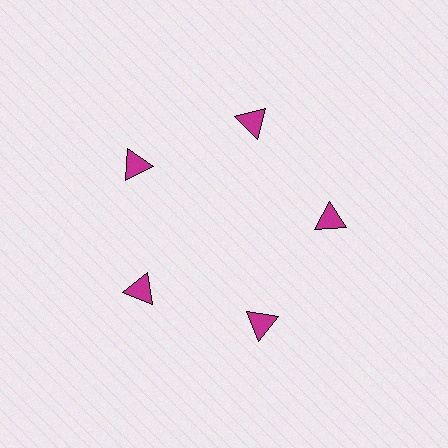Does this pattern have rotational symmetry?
Yes, this pattern has 5-fold rotational symmetry. It looks the same after rotating 72 degrees around the center.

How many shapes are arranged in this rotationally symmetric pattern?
There are 5 shapes, arranged in 5 groups of 1.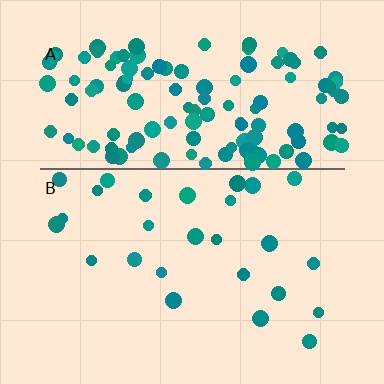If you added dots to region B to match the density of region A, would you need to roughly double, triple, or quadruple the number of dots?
Approximately quadruple.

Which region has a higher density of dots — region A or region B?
A (the top).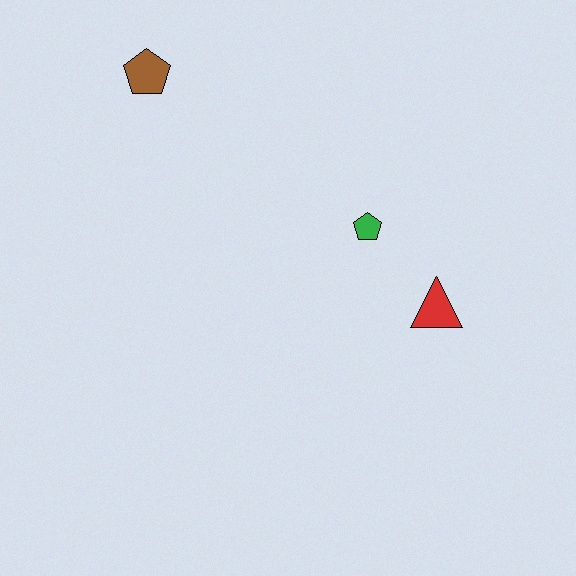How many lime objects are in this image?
There are no lime objects.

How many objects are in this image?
There are 3 objects.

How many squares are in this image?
There are no squares.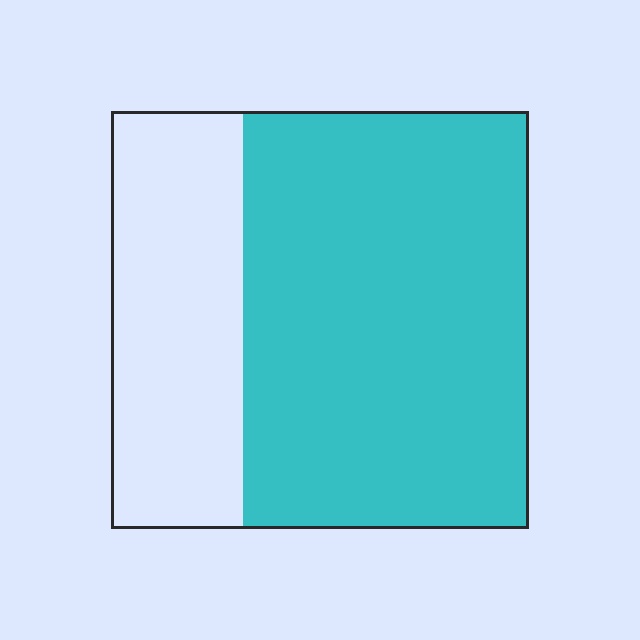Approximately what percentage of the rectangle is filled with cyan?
Approximately 70%.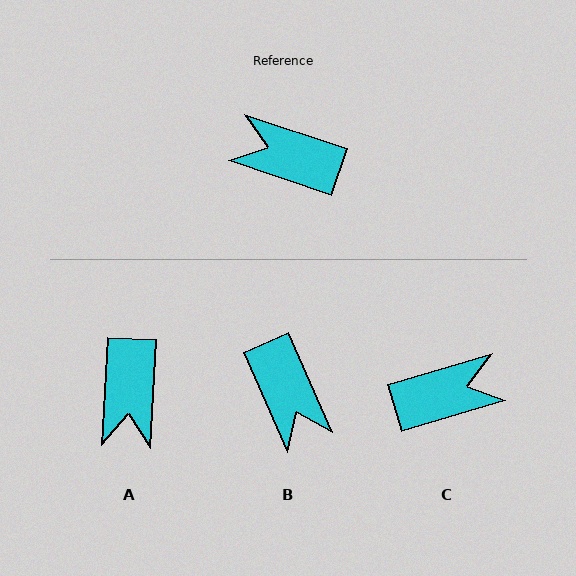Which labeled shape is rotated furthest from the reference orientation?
C, about 145 degrees away.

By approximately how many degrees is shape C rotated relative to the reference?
Approximately 145 degrees clockwise.